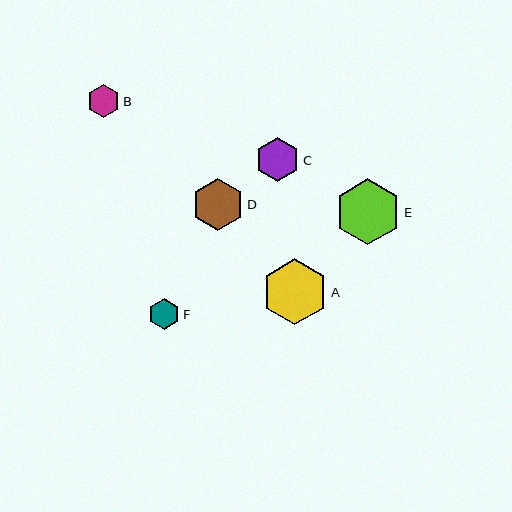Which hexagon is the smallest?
Hexagon F is the smallest with a size of approximately 31 pixels.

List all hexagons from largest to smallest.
From largest to smallest: A, E, D, C, B, F.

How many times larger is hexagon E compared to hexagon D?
Hexagon E is approximately 1.3 times the size of hexagon D.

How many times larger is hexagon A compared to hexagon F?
Hexagon A is approximately 2.1 times the size of hexagon F.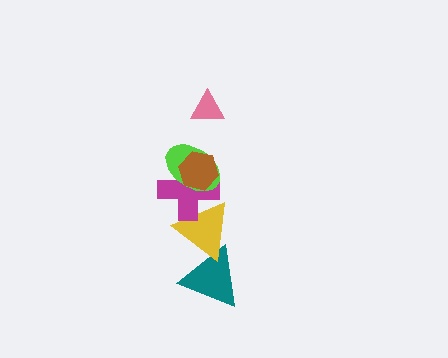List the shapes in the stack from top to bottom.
From top to bottom: the pink triangle, the brown hexagon, the lime ellipse, the magenta cross, the yellow triangle, the teal triangle.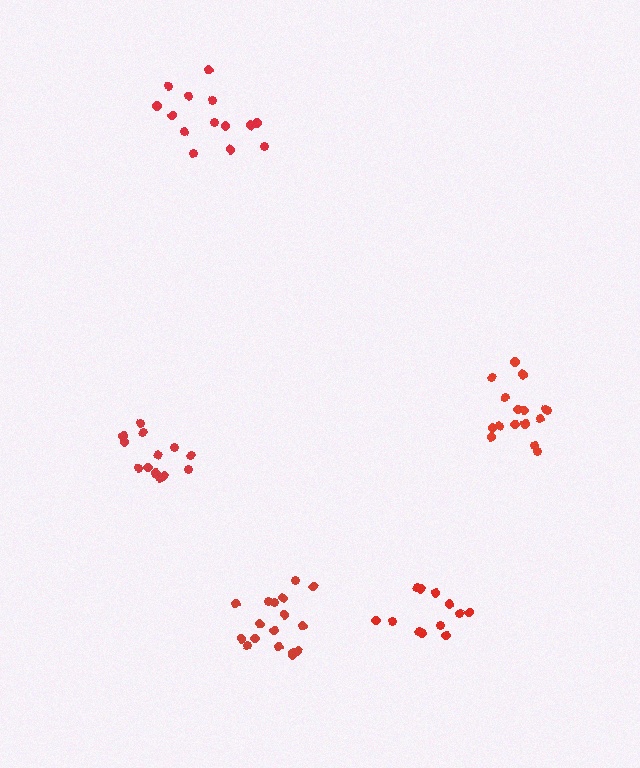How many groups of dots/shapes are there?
There are 5 groups.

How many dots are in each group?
Group 1: 17 dots, Group 2: 13 dots, Group 3: 14 dots, Group 4: 16 dots, Group 5: 12 dots (72 total).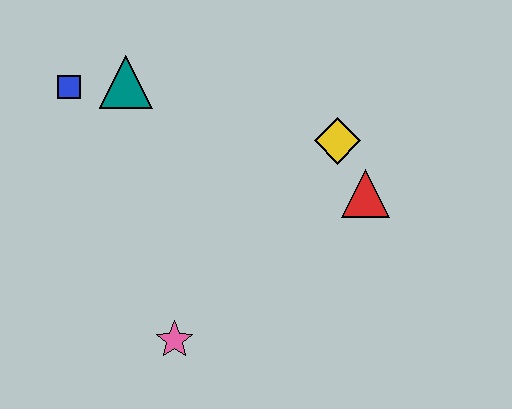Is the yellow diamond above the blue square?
No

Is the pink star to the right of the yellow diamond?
No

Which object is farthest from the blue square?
The red triangle is farthest from the blue square.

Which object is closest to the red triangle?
The yellow diamond is closest to the red triangle.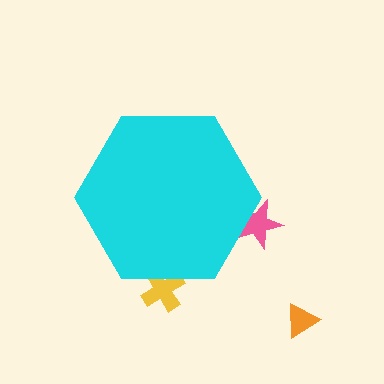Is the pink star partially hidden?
Yes, the pink star is partially hidden behind the cyan hexagon.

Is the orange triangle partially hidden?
No, the orange triangle is fully visible.